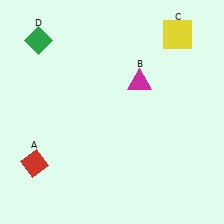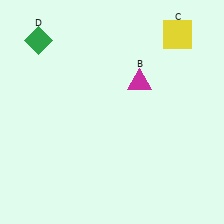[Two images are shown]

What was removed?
The red diamond (A) was removed in Image 2.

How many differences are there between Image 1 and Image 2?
There is 1 difference between the two images.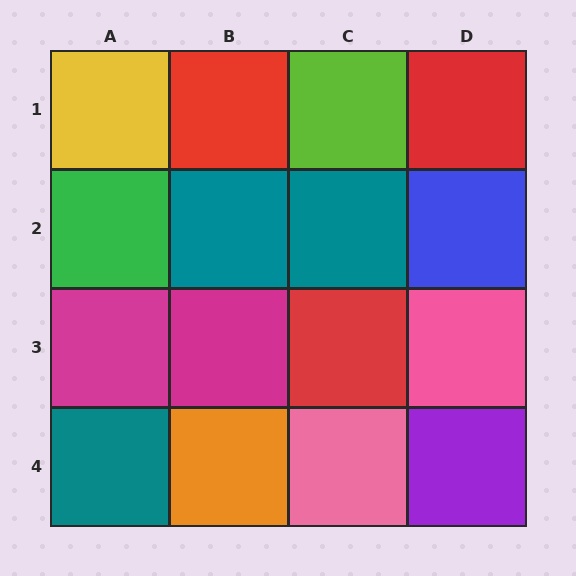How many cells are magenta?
2 cells are magenta.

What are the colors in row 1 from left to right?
Yellow, red, lime, red.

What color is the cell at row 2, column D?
Blue.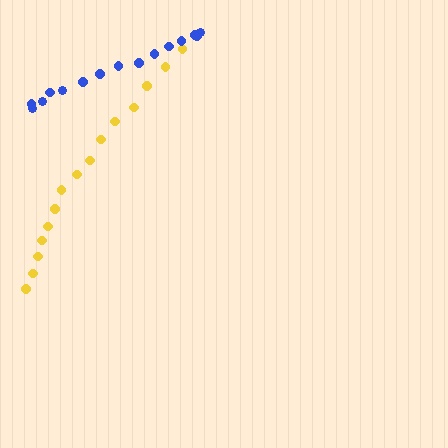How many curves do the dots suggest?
There are 2 distinct paths.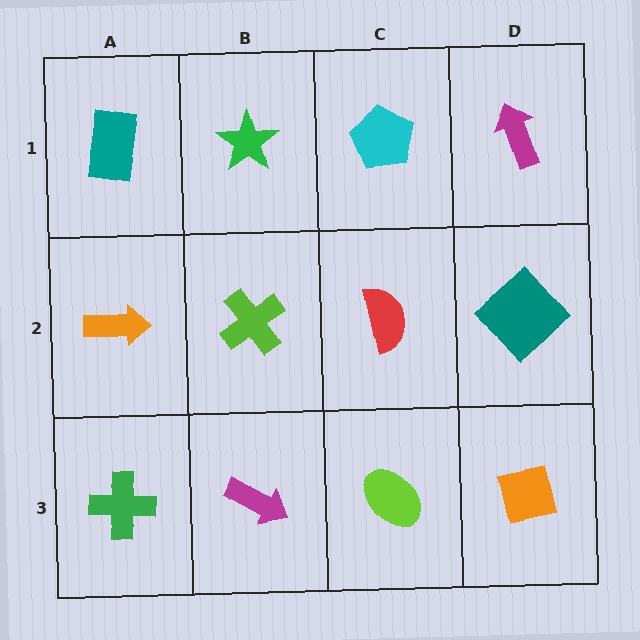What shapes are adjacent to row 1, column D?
A teal diamond (row 2, column D), a cyan pentagon (row 1, column C).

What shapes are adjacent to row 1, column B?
A lime cross (row 2, column B), a teal rectangle (row 1, column A), a cyan pentagon (row 1, column C).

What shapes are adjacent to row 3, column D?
A teal diamond (row 2, column D), a lime ellipse (row 3, column C).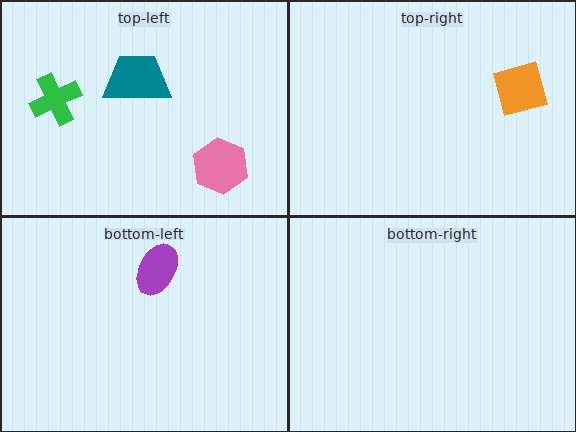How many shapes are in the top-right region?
1.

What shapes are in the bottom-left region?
The purple ellipse.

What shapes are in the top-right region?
The orange diamond.